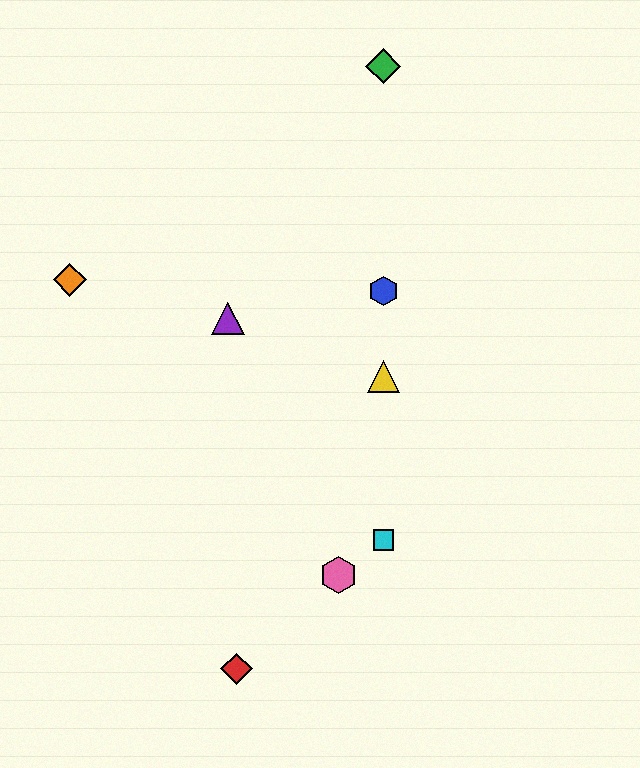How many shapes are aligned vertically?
4 shapes (the blue hexagon, the green diamond, the yellow triangle, the cyan square) are aligned vertically.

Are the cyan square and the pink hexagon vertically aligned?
No, the cyan square is at x≈383 and the pink hexagon is at x≈339.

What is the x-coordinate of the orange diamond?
The orange diamond is at x≈70.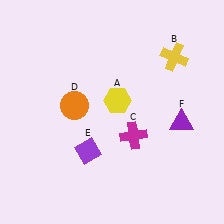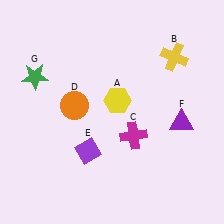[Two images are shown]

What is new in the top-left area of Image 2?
A green star (G) was added in the top-left area of Image 2.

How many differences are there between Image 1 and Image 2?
There is 1 difference between the two images.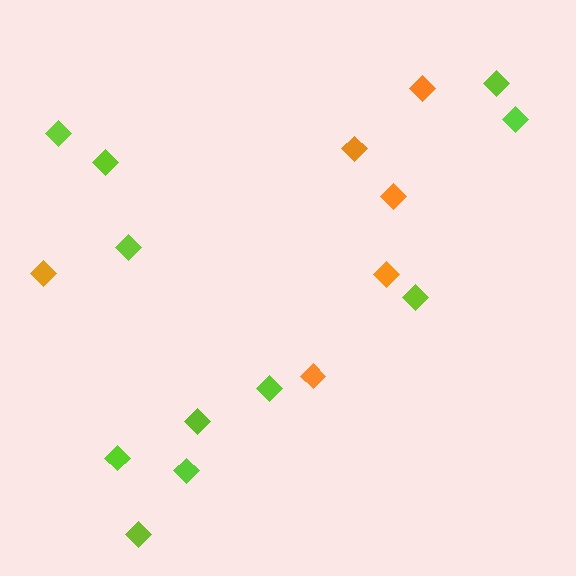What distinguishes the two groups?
There are 2 groups: one group of orange diamonds (6) and one group of lime diamonds (11).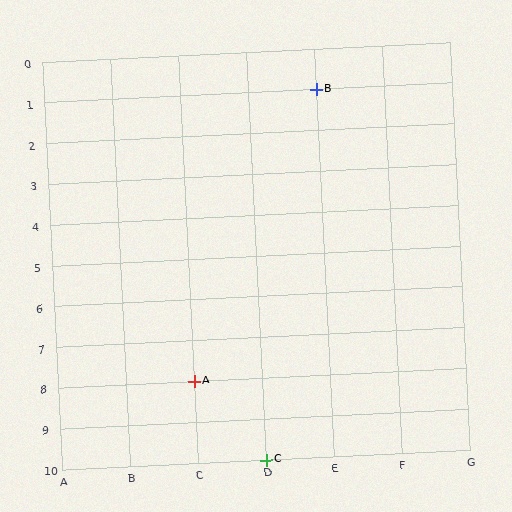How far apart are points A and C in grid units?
Points A and C are 1 column and 2 rows apart (about 2.2 grid units diagonally).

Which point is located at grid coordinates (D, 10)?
Point C is at (D, 10).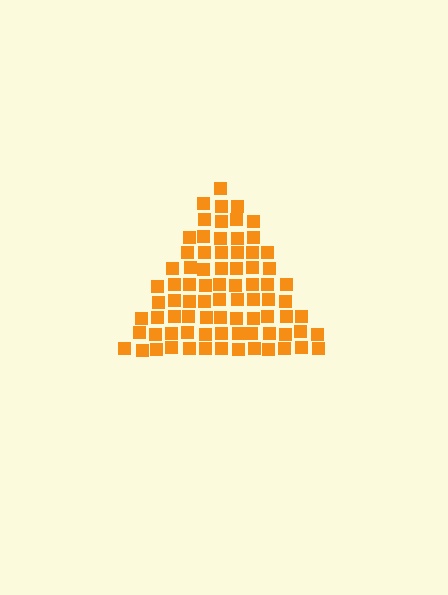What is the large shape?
The large shape is a triangle.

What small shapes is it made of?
It is made of small squares.